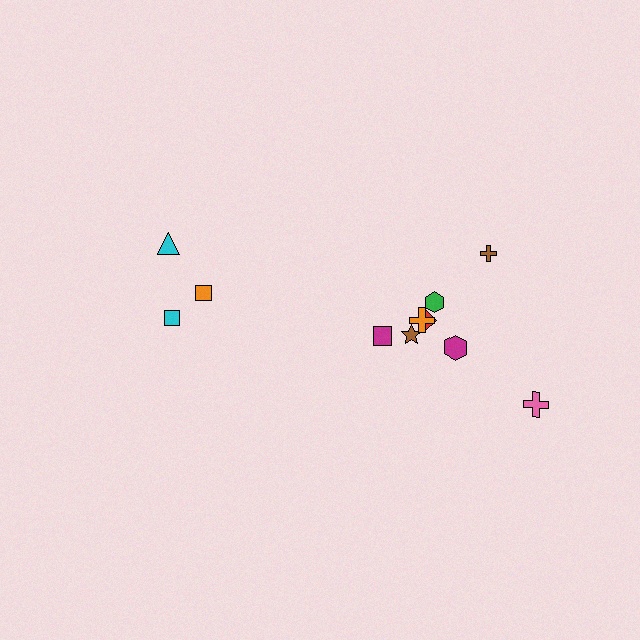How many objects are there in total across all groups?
There are 11 objects.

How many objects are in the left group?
There are 3 objects.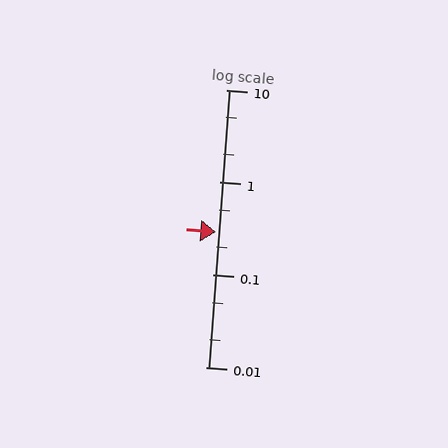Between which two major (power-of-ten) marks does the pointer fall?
The pointer is between 0.1 and 1.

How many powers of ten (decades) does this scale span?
The scale spans 3 decades, from 0.01 to 10.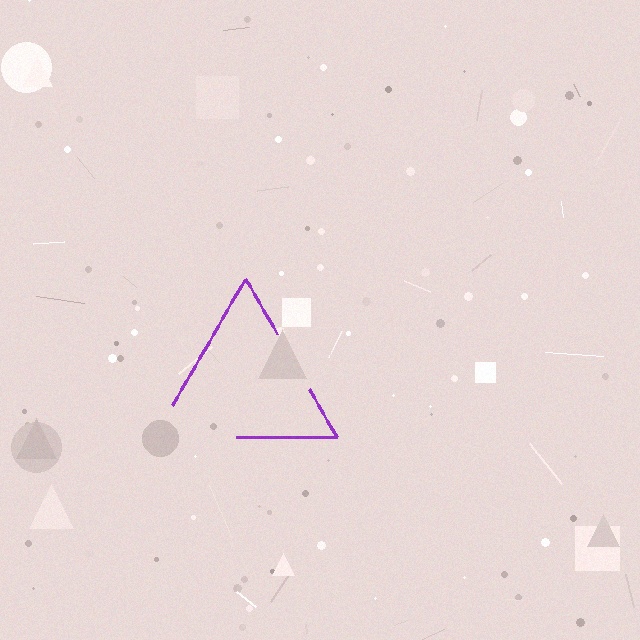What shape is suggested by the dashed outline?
The dashed outline suggests a triangle.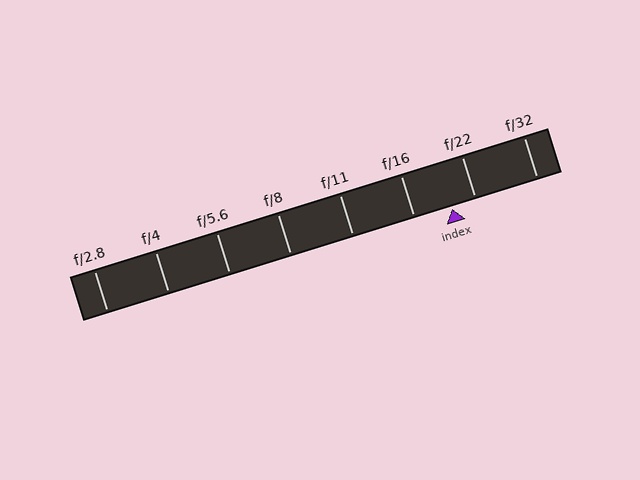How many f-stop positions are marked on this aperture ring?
There are 8 f-stop positions marked.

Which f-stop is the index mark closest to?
The index mark is closest to f/22.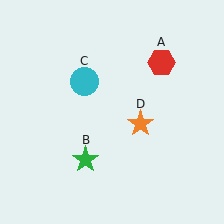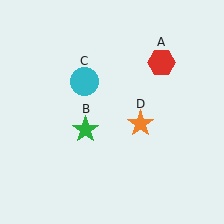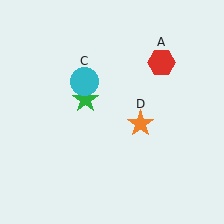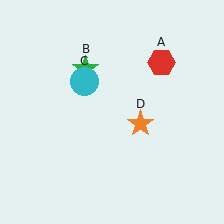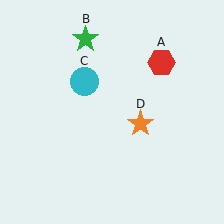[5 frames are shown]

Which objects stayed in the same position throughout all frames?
Red hexagon (object A) and cyan circle (object C) and orange star (object D) remained stationary.